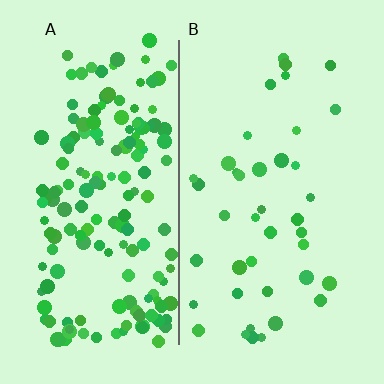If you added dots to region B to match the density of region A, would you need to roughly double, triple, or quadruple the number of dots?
Approximately quadruple.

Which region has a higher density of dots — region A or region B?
A (the left).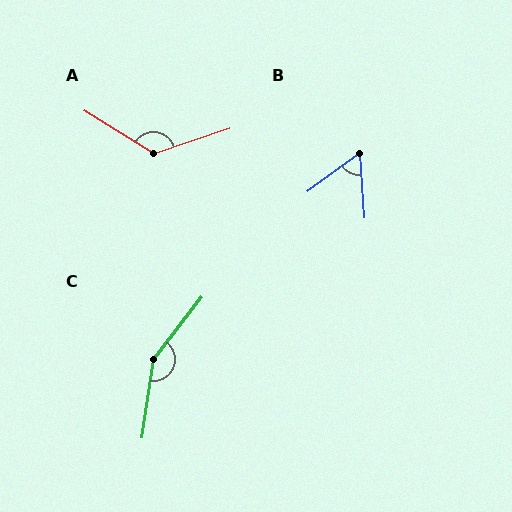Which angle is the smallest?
B, at approximately 57 degrees.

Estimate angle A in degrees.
Approximately 130 degrees.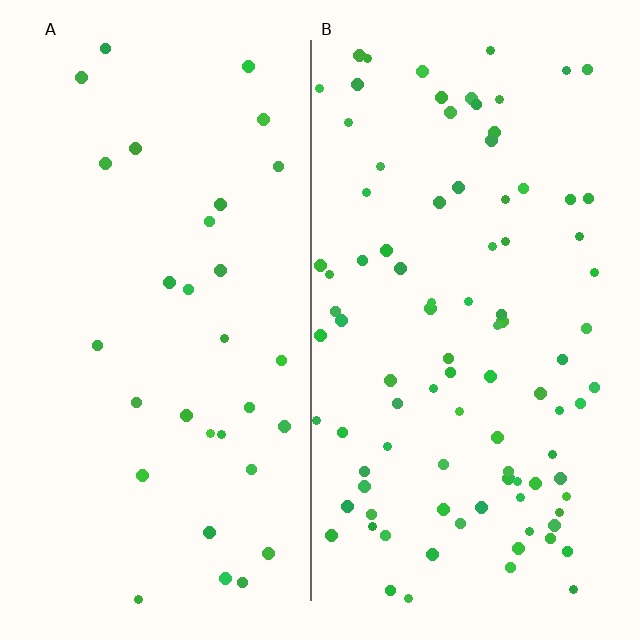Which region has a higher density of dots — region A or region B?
B (the right).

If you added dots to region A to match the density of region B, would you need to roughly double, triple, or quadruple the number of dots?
Approximately triple.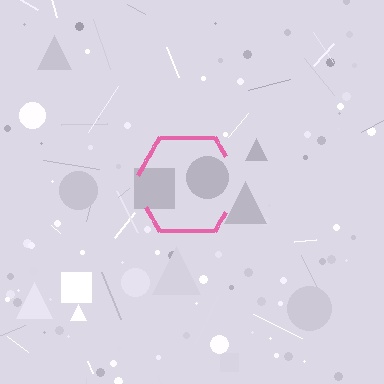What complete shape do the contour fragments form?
The contour fragments form a hexagon.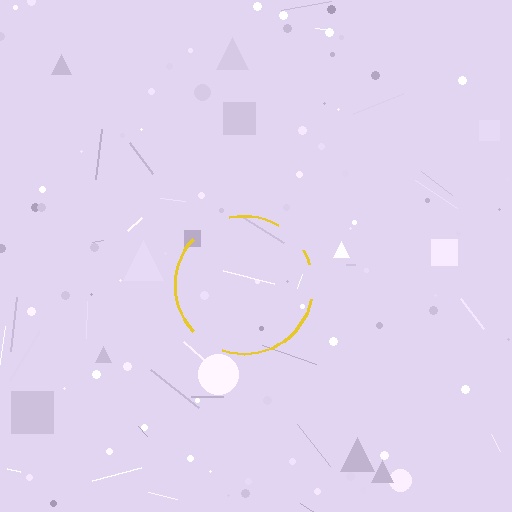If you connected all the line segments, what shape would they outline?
They would outline a circle.